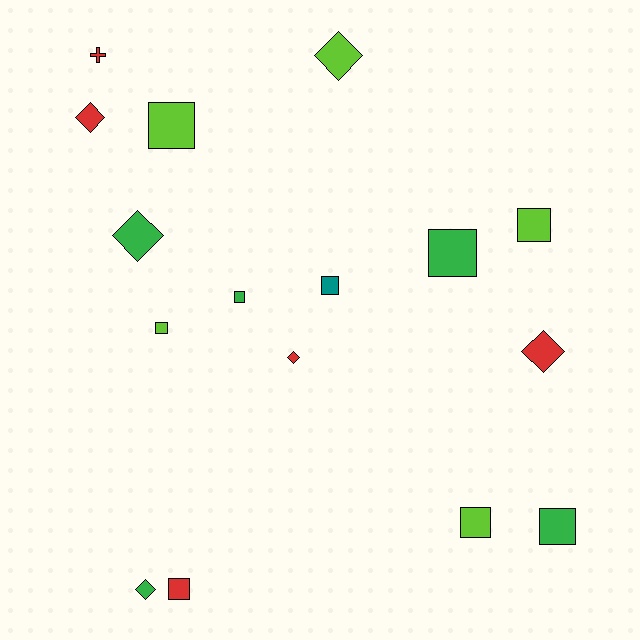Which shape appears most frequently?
Square, with 9 objects.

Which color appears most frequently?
Lime, with 5 objects.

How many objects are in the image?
There are 16 objects.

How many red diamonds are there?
There are 3 red diamonds.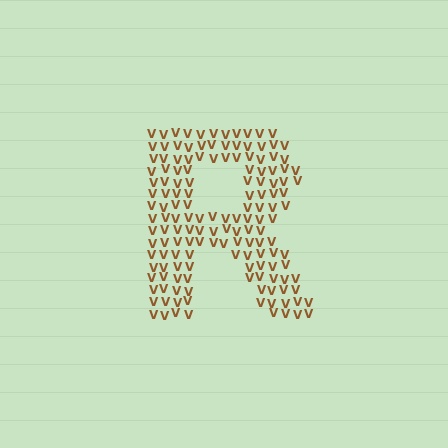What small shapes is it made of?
It is made of small letter V's.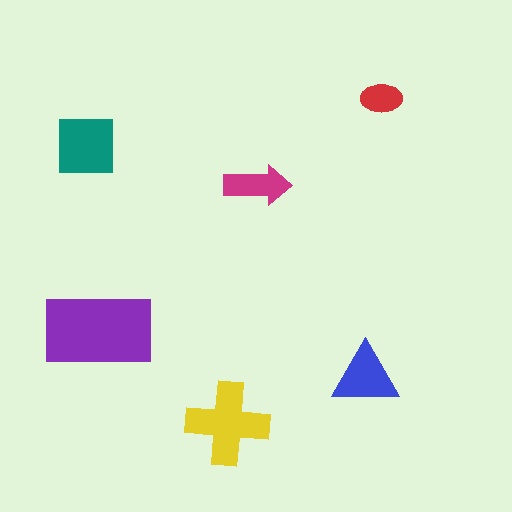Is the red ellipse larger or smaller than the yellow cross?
Smaller.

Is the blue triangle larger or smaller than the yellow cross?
Smaller.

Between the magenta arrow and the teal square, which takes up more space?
The teal square.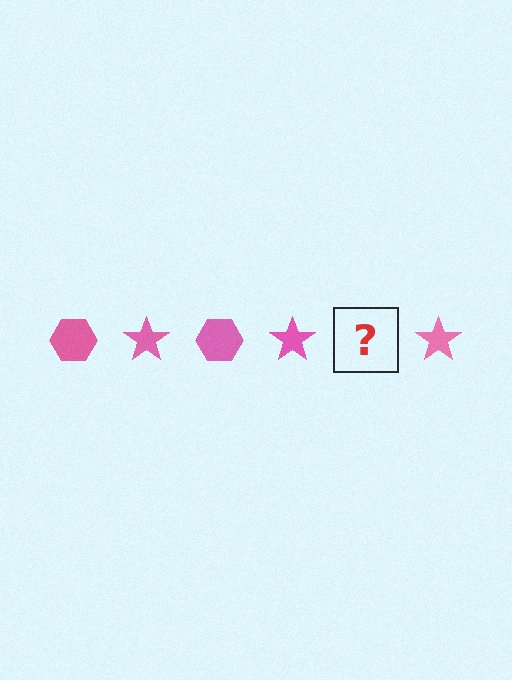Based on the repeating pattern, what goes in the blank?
The blank should be a pink hexagon.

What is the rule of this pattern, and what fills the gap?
The rule is that the pattern cycles through hexagon, star shapes in pink. The gap should be filled with a pink hexagon.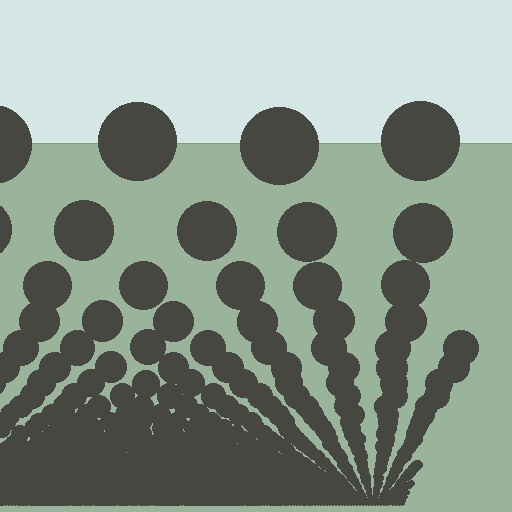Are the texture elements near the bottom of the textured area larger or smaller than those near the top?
Smaller. The gradient is inverted — elements near the bottom are smaller and denser.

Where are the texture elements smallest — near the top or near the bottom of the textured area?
Near the bottom.